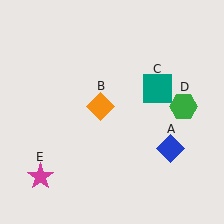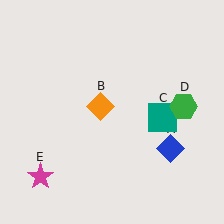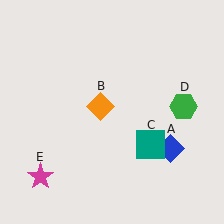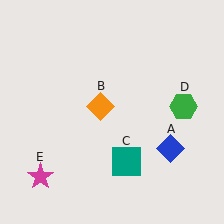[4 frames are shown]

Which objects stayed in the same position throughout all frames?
Blue diamond (object A) and orange diamond (object B) and green hexagon (object D) and magenta star (object E) remained stationary.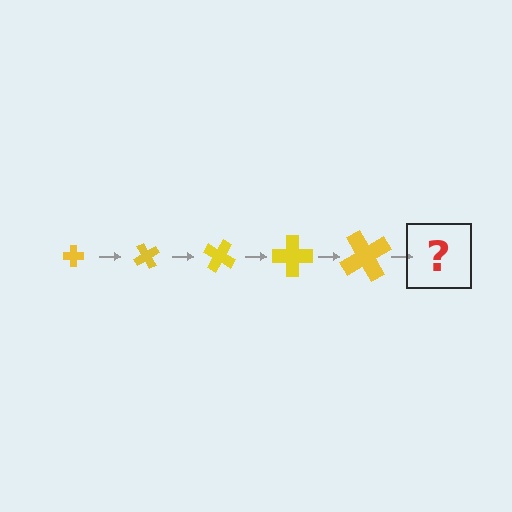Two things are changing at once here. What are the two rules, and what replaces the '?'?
The two rules are that the cross grows larger each step and it rotates 60 degrees each step. The '?' should be a cross, larger than the previous one and rotated 300 degrees from the start.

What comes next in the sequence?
The next element should be a cross, larger than the previous one and rotated 300 degrees from the start.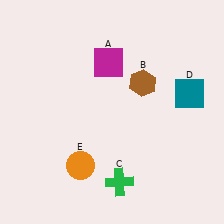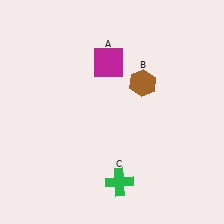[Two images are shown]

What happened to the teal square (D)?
The teal square (D) was removed in Image 2. It was in the top-right area of Image 1.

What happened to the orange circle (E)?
The orange circle (E) was removed in Image 2. It was in the bottom-left area of Image 1.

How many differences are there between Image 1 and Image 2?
There are 2 differences between the two images.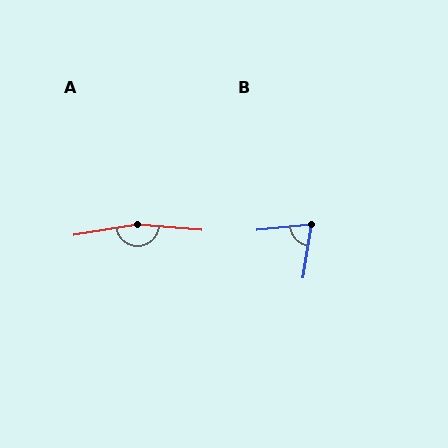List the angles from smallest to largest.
B (76°), A (166°).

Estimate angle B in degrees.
Approximately 76 degrees.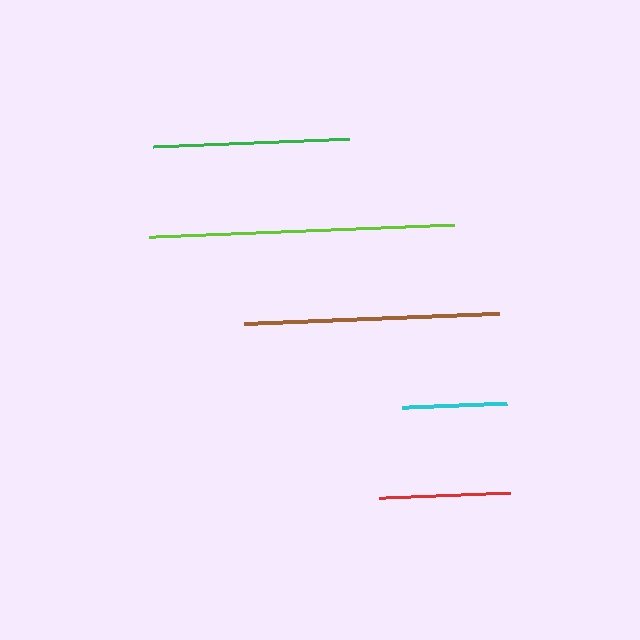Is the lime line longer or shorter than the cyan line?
The lime line is longer than the cyan line.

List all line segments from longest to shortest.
From longest to shortest: lime, brown, green, red, cyan.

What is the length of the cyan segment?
The cyan segment is approximately 105 pixels long.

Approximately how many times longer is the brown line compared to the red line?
The brown line is approximately 1.9 times the length of the red line.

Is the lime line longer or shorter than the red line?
The lime line is longer than the red line.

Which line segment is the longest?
The lime line is the longest at approximately 306 pixels.